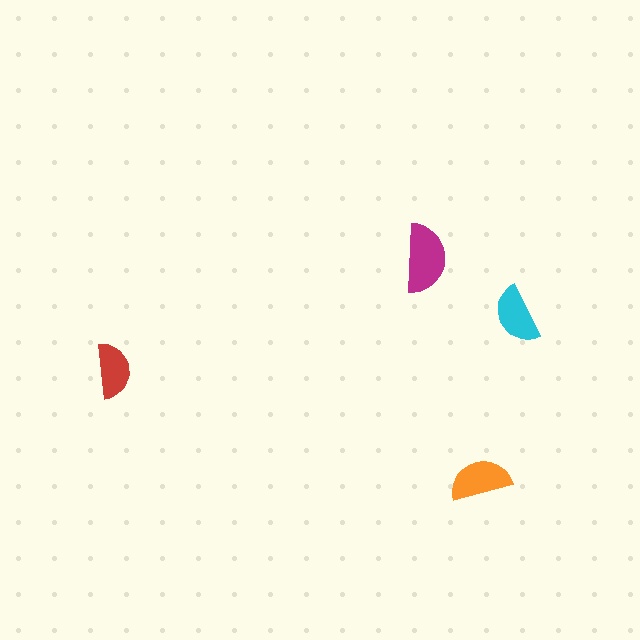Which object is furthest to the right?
The cyan semicircle is rightmost.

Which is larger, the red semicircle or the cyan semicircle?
The cyan one.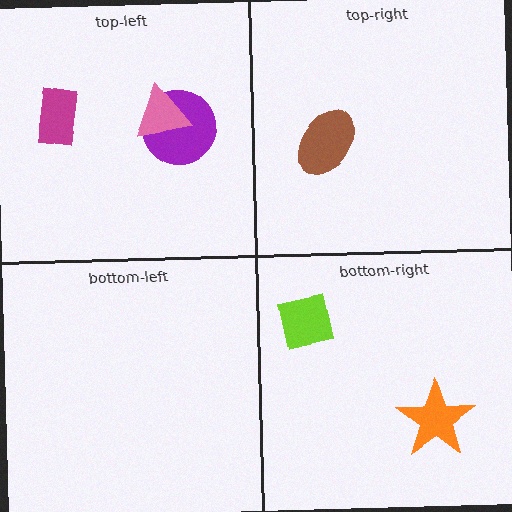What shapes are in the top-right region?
The brown ellipse.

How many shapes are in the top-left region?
3.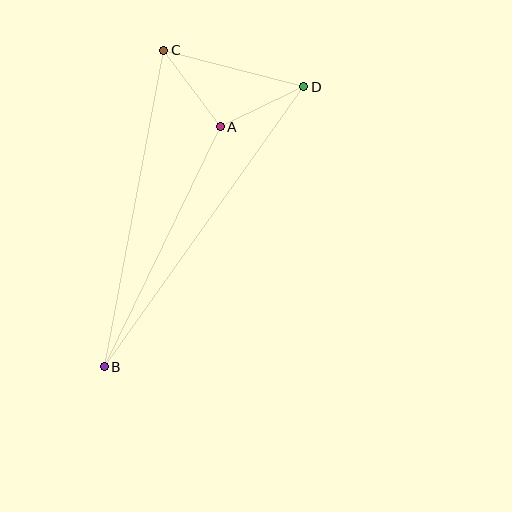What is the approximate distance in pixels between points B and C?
The distance between B and C is approximately 322 pixels.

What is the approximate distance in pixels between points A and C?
The distance between A and C is approximately 95 pixels.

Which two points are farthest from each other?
Points B and D are farthest from each other.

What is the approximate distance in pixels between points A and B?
The distance between A and B is approximately 266 pixels.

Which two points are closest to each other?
Points A and D are closest to each other.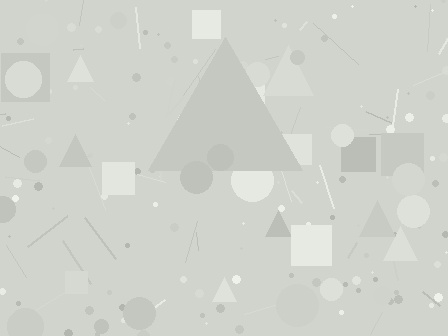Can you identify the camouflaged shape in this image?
The camouflaged shape is a triangle.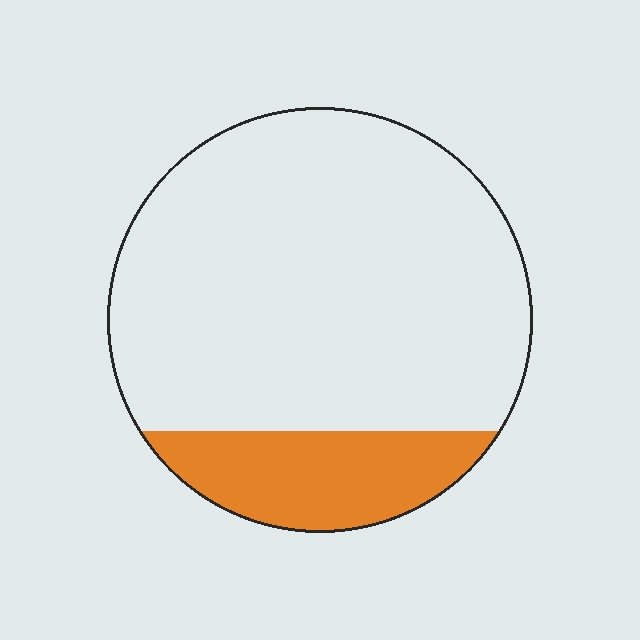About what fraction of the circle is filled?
About one fifth (1/5).